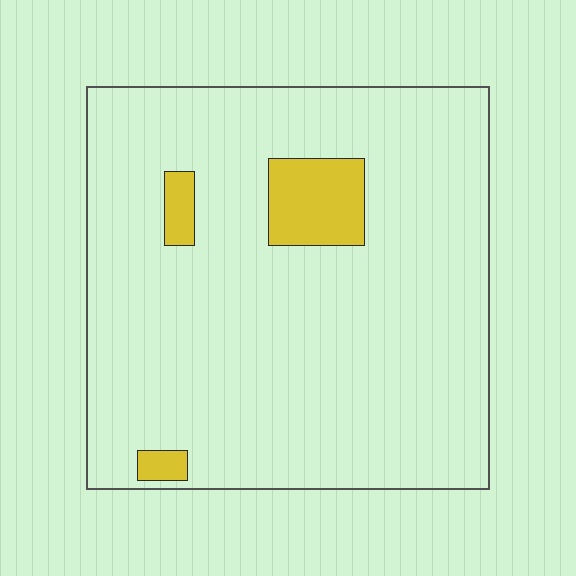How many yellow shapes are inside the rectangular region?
3.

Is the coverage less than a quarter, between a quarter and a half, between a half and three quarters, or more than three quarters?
Less than a quarter.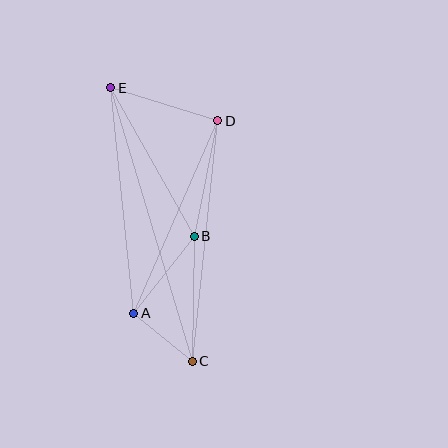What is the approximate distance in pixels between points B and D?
The distance between B and D is approximately 118 pixels.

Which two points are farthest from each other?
Points C and E are farthest from each other.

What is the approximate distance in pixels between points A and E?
The distance between A and E is approximately 227 pixels.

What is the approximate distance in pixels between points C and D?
The distance between C and D is approximately 242 pixels.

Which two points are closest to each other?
Points A and C are closest to each other.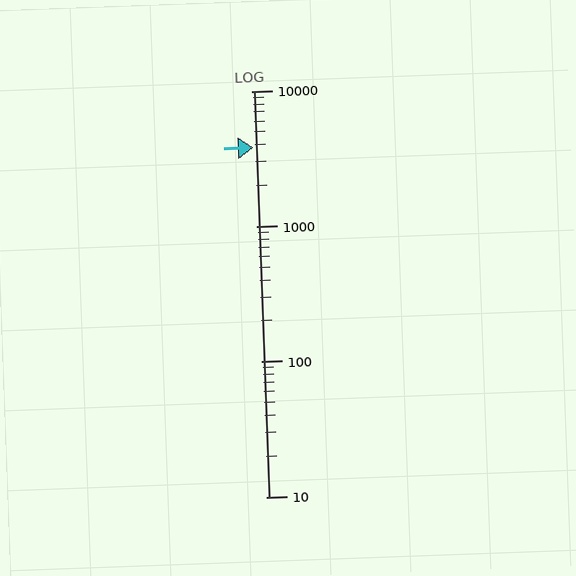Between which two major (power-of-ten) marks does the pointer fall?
The pointer is between 1000 and 10000.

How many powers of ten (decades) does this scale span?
The scale spans 3 decades, from 10 to 10000.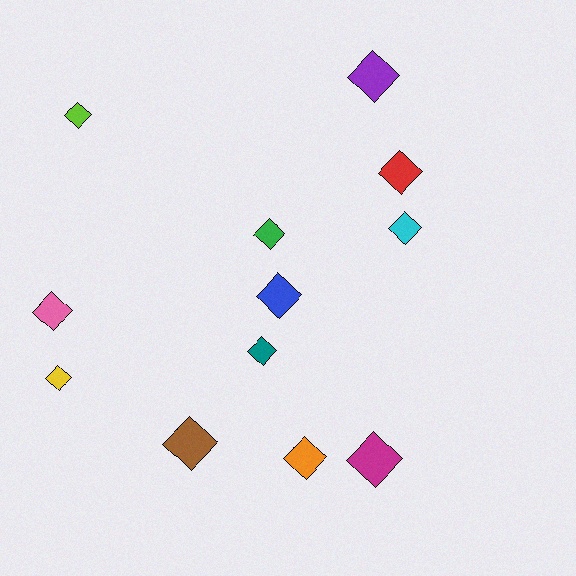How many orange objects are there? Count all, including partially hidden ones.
There is 1 orange object.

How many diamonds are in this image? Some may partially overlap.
There are 12 diamonds.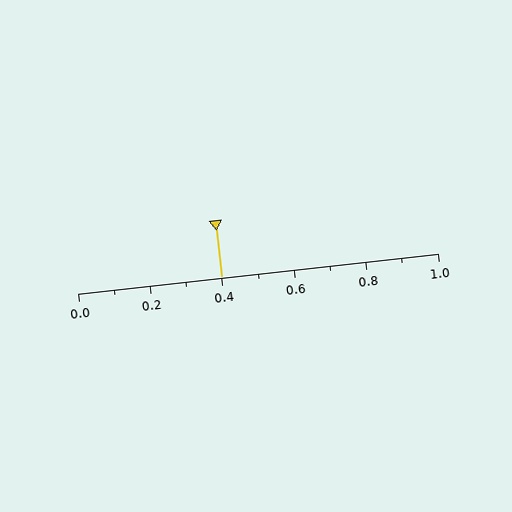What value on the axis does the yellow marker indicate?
The marker indicates approximately 0.4.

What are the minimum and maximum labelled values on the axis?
The axis runs from 0.0 to 1.0.